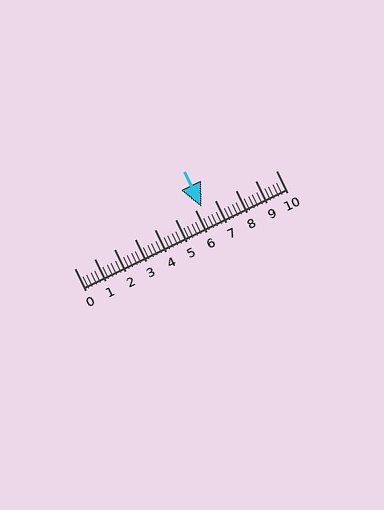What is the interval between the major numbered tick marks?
The major tick marks are spaced 1 units apart.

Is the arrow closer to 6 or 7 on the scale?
The arrow is closer to 6.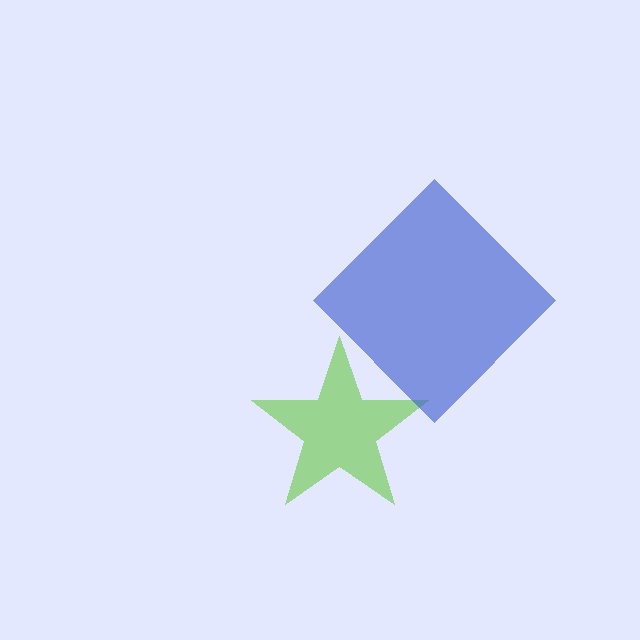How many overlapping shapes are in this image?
There are 2 overlapping shapes in the image.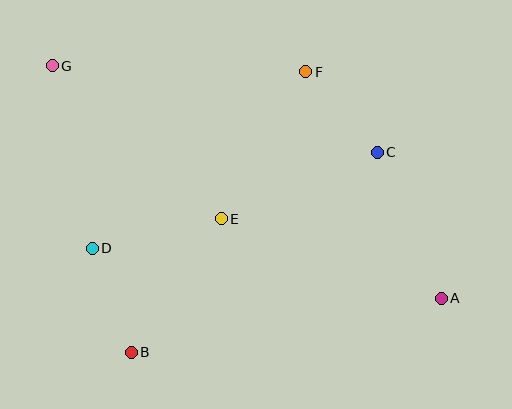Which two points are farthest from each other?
Points A and G are farthest from each other.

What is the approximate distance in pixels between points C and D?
The distance between C and D is approximately 301 pixels.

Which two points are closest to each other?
Points C and F are closest to each other.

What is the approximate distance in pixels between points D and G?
The distance between D and G is approximately 187 pixels.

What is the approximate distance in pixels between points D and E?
The distance between D and E is approximately 132 pixels.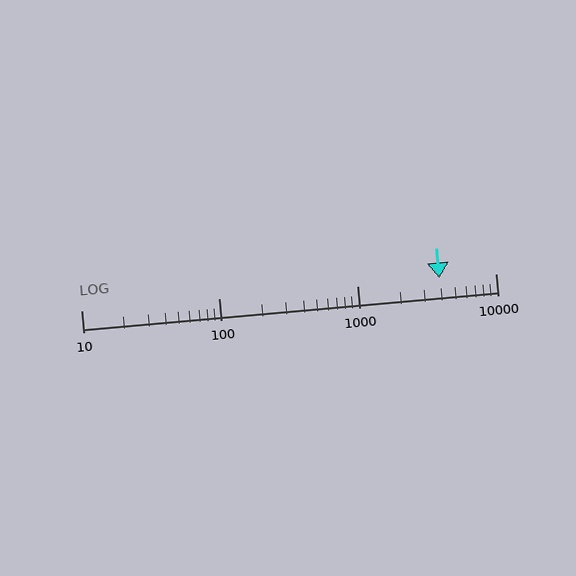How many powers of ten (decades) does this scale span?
The scale spans 3 decades, from 10 to 10000.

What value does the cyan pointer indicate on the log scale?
The pointer indicates approximately 3900.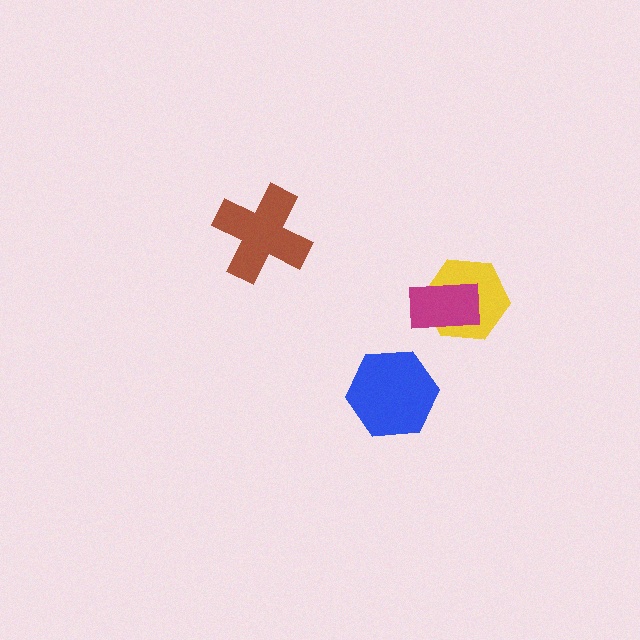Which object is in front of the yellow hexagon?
The magenta rectangle is in front of the yellow hexagon.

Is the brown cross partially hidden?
No, no other shape covers it.